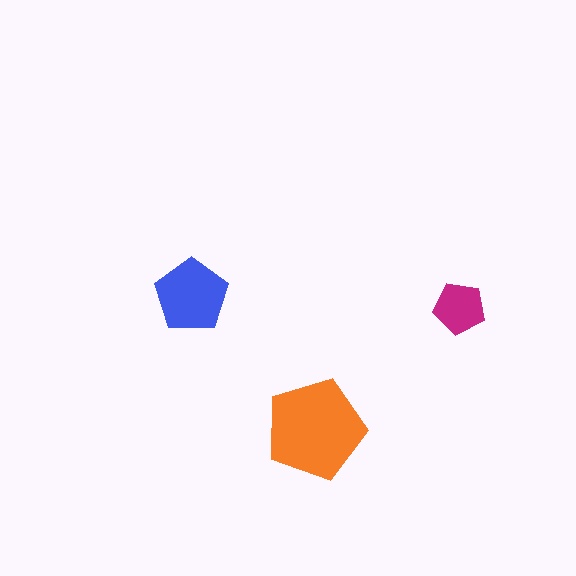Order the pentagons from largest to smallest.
the orange one, the blue one, the magenta one.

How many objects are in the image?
There are 3 objects in the image.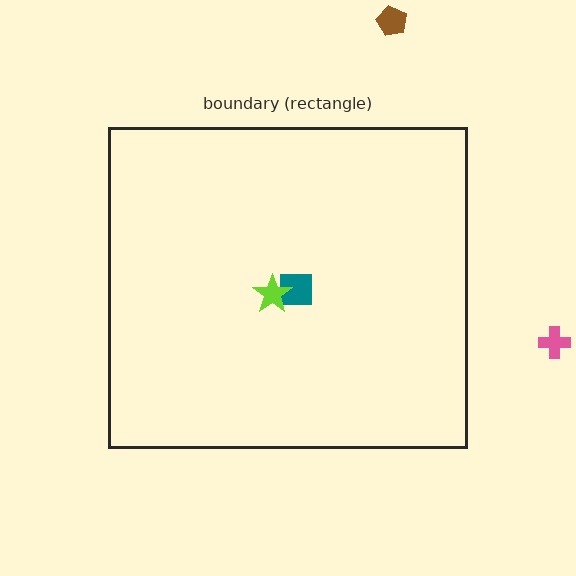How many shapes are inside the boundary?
2 inside, 2 outside.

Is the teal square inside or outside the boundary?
Inside.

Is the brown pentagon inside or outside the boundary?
Outside.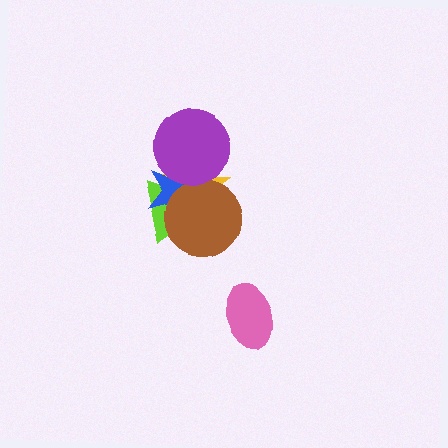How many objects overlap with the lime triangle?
4 objects overlap with the lime triangle.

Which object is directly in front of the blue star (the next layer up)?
The brown circle is directly in front of the blue star.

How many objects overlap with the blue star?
4 objects overlap with the blue star.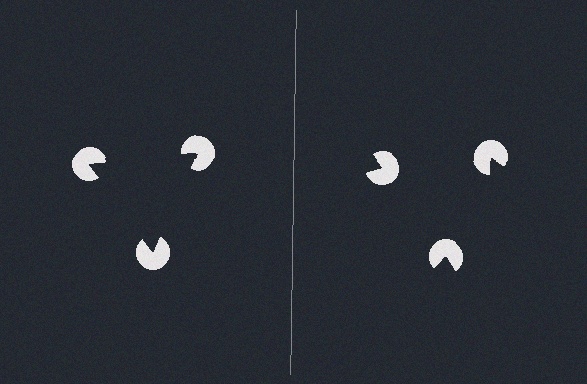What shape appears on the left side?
An illusory triangle.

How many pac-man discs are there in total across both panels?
6 — 3 on each side.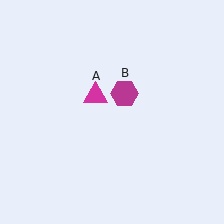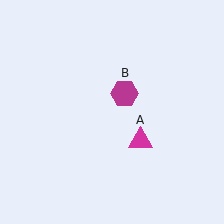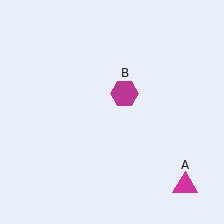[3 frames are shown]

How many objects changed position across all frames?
1 object changed position: magenta triangle (object A).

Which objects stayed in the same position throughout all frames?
Magenta hexagon (object B) remained stationary.